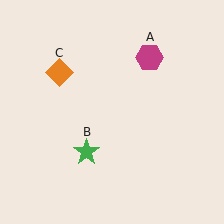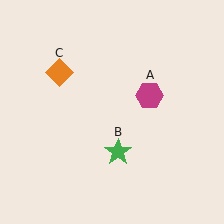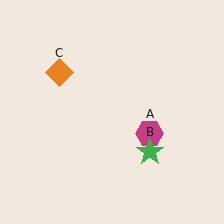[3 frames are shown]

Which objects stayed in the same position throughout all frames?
Orange diamond (object C) remained stationary.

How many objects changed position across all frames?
2 objects changed position: magenta hexagon (object A), green star (object B).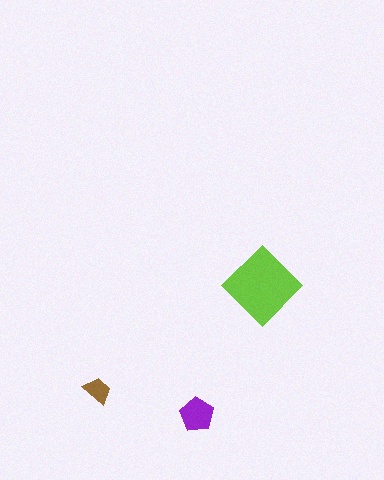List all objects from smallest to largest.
The brown trapezoid, the purple pentagon, the lime diamond.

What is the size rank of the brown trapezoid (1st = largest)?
3rd.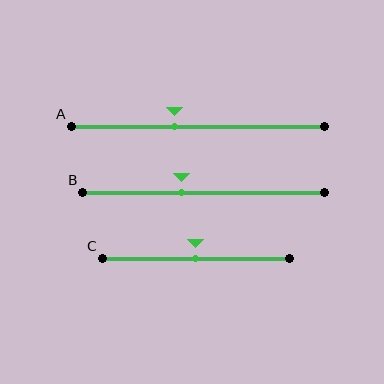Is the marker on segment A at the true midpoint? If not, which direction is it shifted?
No, the marker on segment A is shifted to the left by about 9% of the segment length.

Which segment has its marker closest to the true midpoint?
Segment C has its marker closest to the true midpoint.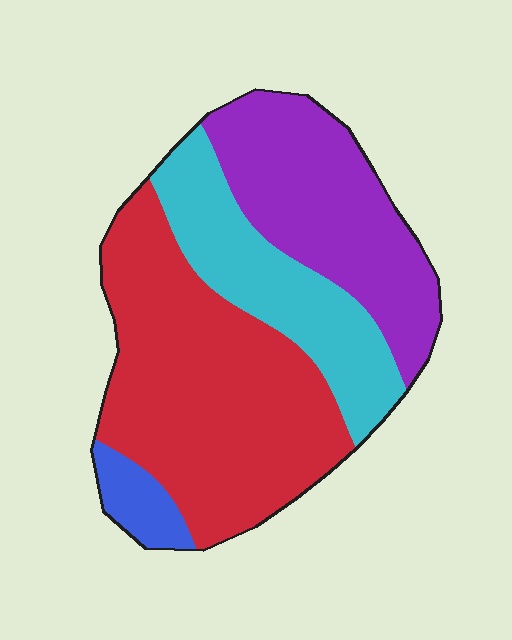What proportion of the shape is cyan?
Cyan takes up about one fifth (1/5) of the shape.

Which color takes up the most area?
Red, at roughly 45%.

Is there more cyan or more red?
Red.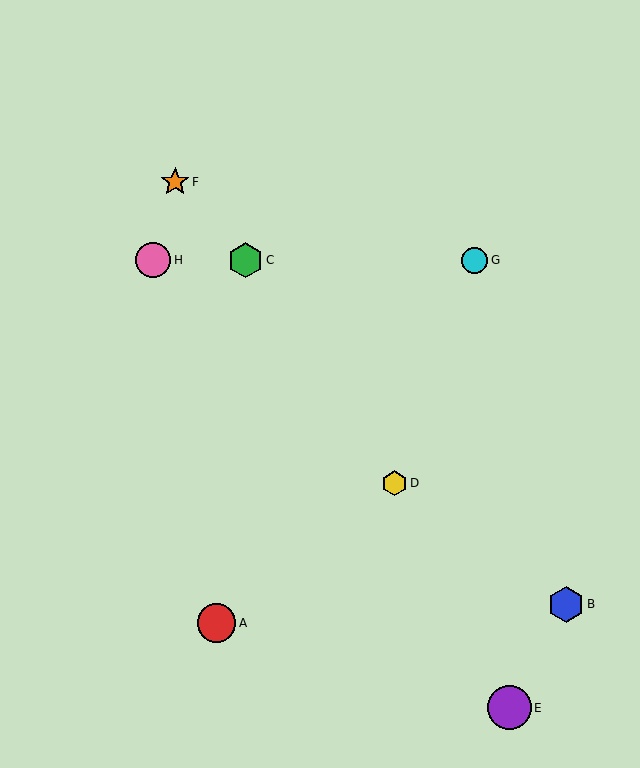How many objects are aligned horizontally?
3 objects (C, G, H) are aligned horizontally.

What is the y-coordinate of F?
Object F is at y≈182.